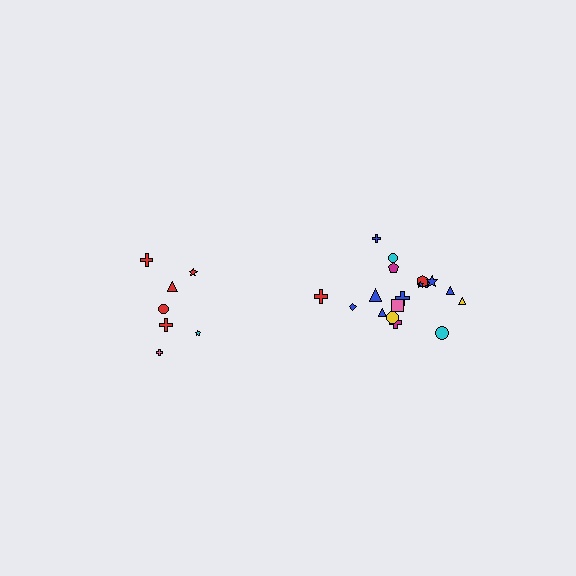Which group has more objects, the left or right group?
The right group.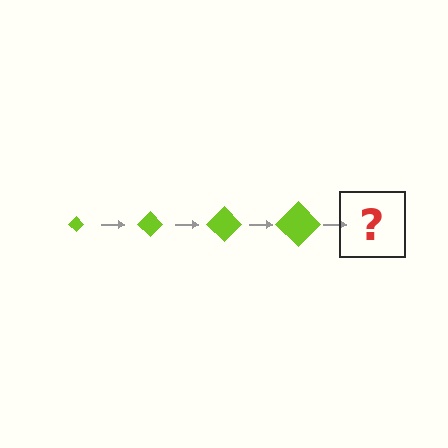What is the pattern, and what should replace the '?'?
The pattern is that the diamond gets progressively larger each step. The '?' should be a lime diamond, larger than the previous one.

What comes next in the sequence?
The next element should be a lime diamond, larger than the previous one.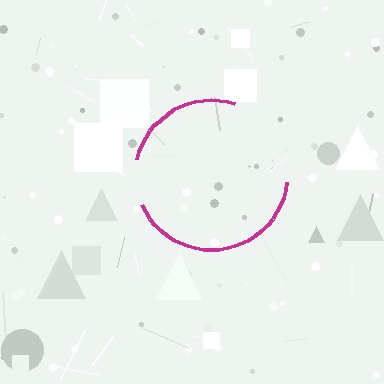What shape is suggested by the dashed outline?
The dashed outline suggests a circle.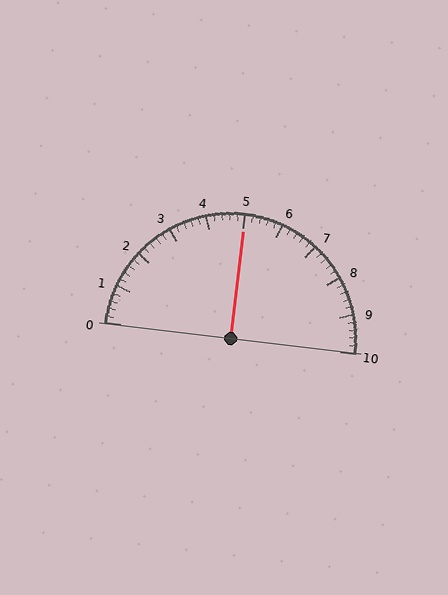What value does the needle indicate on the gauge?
The needle indicates approximately 5.0.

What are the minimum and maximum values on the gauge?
The gauge ranges from 0 to 10.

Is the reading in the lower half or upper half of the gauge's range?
The reading is in the upper half of the range (0 to 10).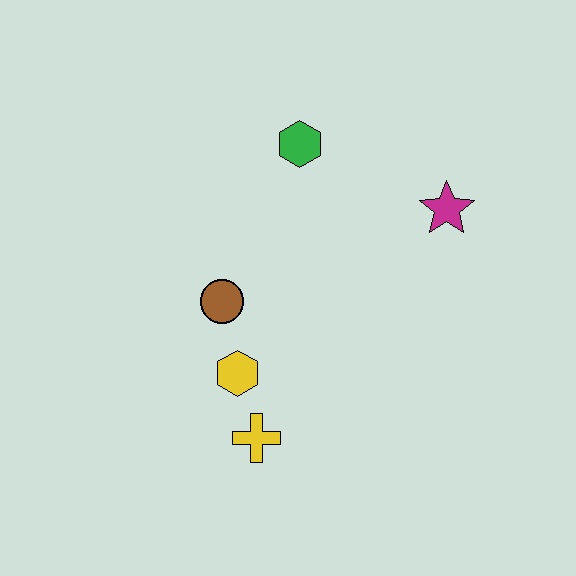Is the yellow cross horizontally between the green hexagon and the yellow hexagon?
Yes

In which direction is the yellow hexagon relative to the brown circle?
The yellow hexagon is below the brown circle.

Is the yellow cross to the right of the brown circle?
Yes